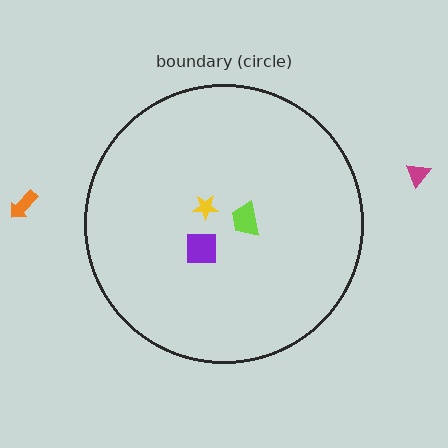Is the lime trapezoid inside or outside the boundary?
Inside.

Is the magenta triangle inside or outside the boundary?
Outside.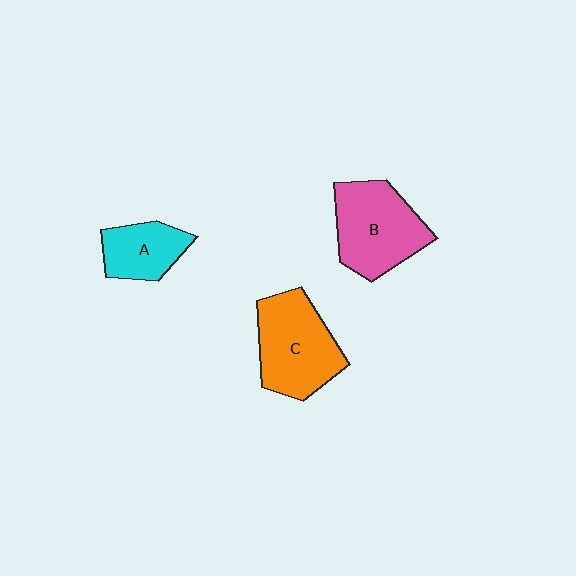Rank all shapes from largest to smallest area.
From largest to smallest: C (orange), B (pink), A (cyan).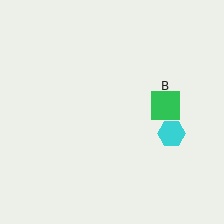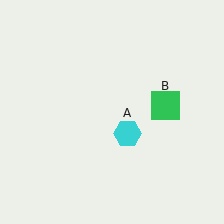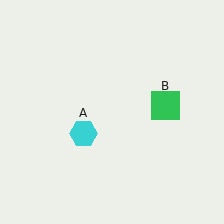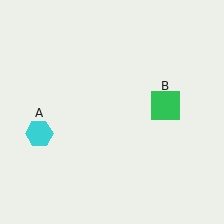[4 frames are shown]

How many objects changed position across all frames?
1 object changed position: cyan hexagon (object A).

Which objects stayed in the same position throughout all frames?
Green square (object B) remained stationary.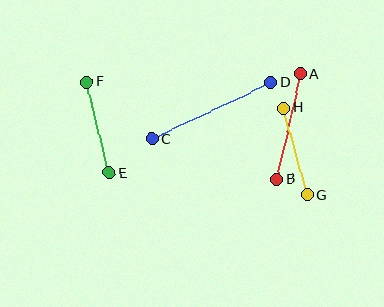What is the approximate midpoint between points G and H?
The midpoint is at approximately (296, 151) pixels.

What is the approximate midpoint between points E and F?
The midpoint is at approximately (98, 127) pixels.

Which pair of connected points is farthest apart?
Points C and D are farthest apart.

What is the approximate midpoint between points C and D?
The midpoint is at approximately (211, 111) pixels.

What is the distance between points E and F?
The distance is approximately 93 pixels.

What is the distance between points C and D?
The distance is approximately 132 pixels.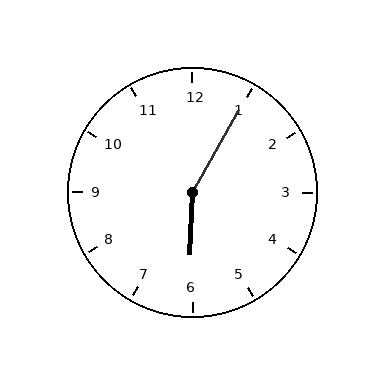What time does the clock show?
6:05.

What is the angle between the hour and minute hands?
Approximately 152 degrees.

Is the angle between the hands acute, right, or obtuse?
It is obtuse.